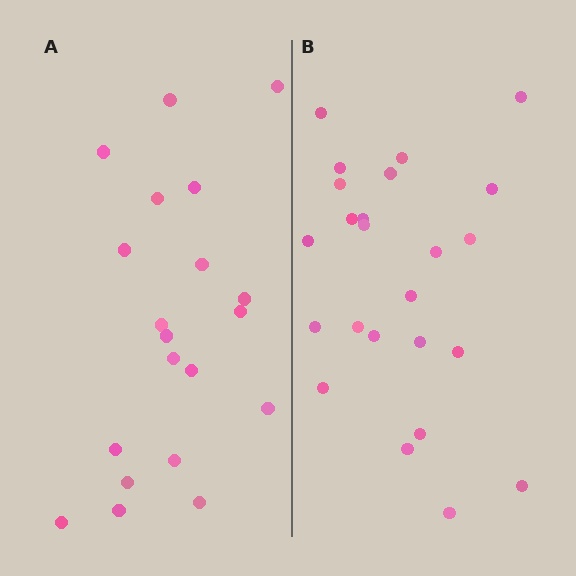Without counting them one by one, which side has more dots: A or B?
Region B (the right region) has more dots.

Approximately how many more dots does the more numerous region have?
Region B has about 4 more dots than region A.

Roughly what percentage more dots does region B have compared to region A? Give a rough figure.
About 20% more.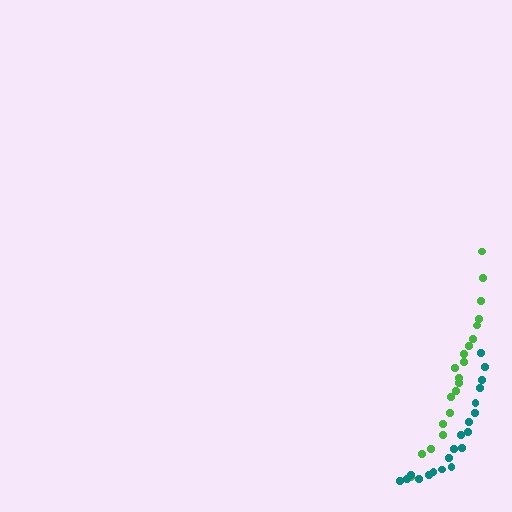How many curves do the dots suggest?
There are 2 distinct paths.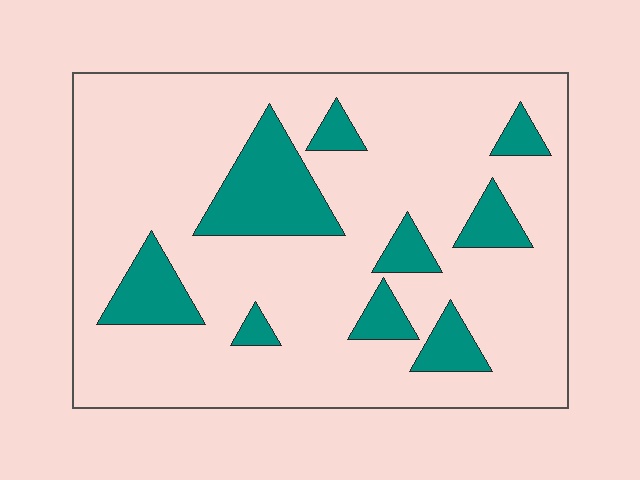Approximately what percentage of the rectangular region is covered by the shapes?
Approximately 20%.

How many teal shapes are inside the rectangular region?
9.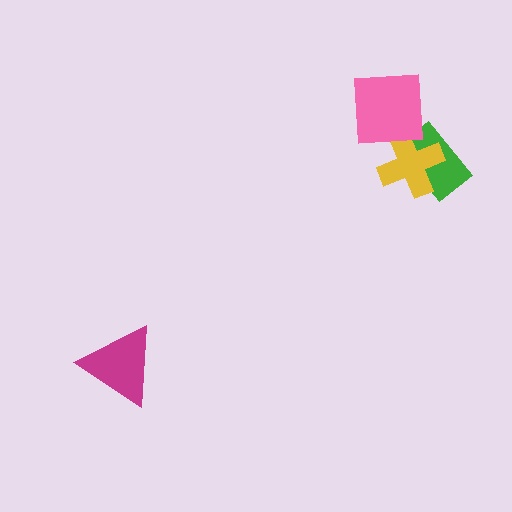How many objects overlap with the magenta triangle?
0 objects overlap with the magenta triangle.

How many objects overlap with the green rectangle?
2 objects overlap with the green rectangle.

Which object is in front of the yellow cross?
The pink square is in front of the yellow cross.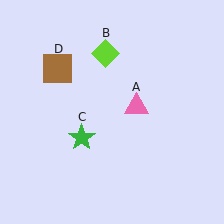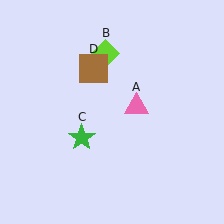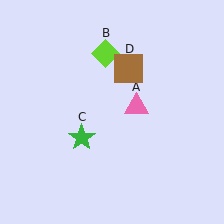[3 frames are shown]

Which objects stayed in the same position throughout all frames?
Pink triangle (object A) and lime diamond (object B) and green star (object C) remained stationary.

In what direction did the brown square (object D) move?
The brown square (object D) moved right.